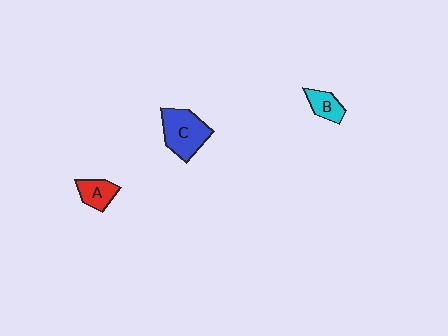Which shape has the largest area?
Shape C (blue).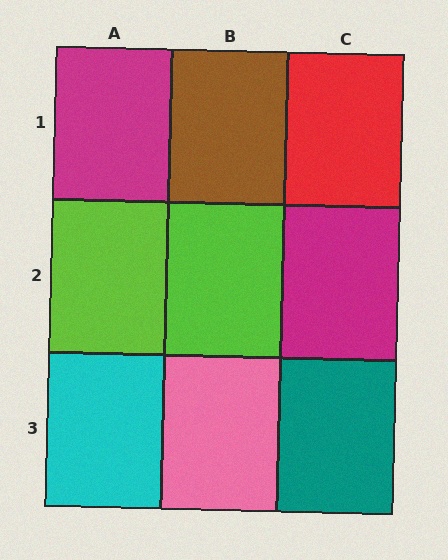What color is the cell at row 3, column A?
Cyan.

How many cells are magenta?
2 cells are magenta.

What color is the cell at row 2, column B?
Lime.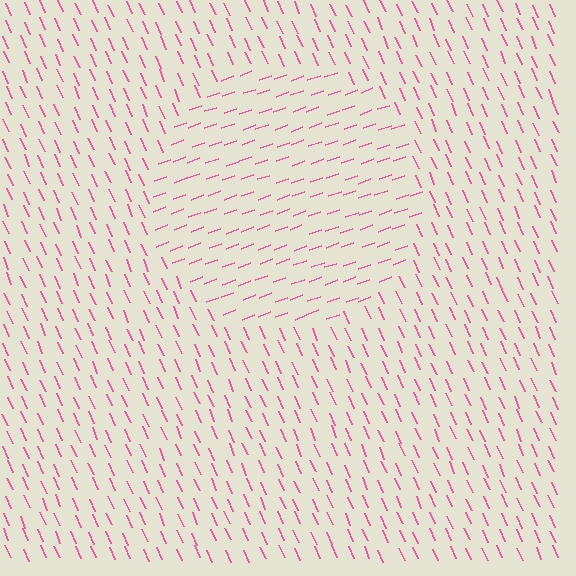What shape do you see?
I see a circle.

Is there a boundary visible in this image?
Yes, there is a texture boundary formed by a change in line orientation.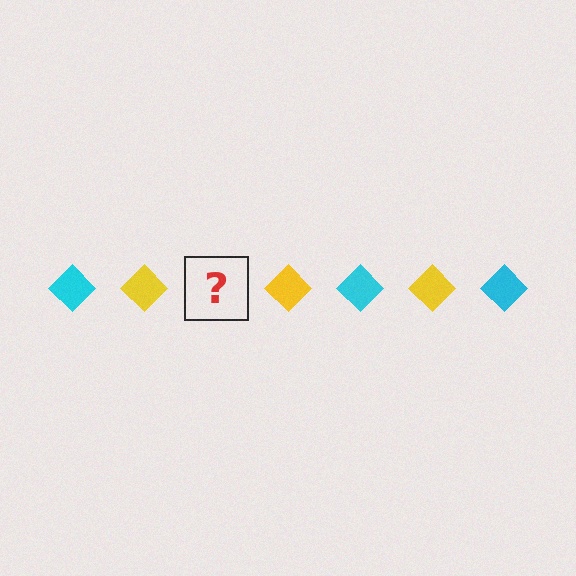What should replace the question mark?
The question mark should be replaced with a cyan diamond.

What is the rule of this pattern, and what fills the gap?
The rule is that the pattern cycles through cyan, yellow diamonds. The gap should be filled with a cyan diamond.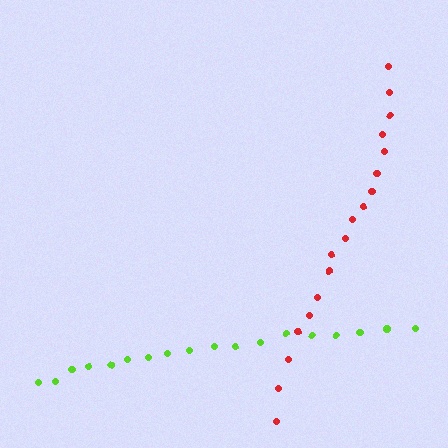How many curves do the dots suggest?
There are 2 distinct paths.